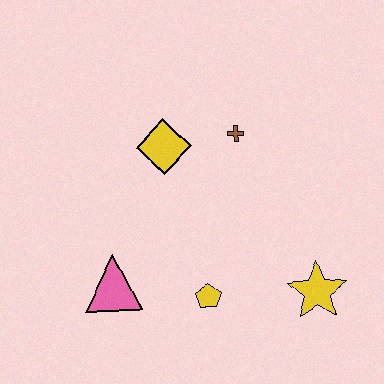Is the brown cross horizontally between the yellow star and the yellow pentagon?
Yes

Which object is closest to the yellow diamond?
The brown cross is closest to the yellow diamond.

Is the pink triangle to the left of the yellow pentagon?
Yes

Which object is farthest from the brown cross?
The pink triangle is farthest from the brown cross.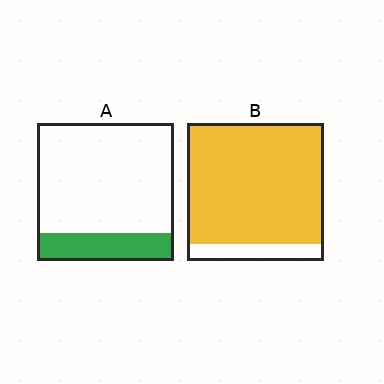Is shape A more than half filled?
No.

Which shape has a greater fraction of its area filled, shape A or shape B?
Shape B.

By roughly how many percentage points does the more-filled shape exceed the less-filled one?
By roughly 65 percentage points (B over A).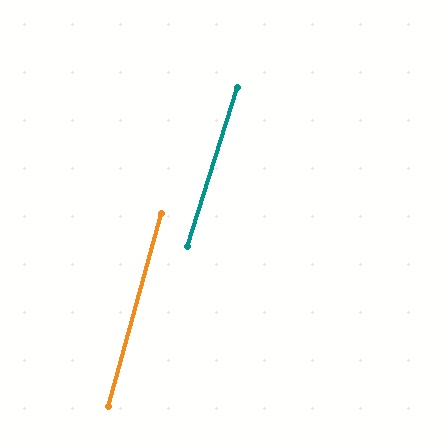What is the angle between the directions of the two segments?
Approximately 2 degrees.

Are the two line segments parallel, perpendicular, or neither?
Parallel — their directions differ by only 2.0°.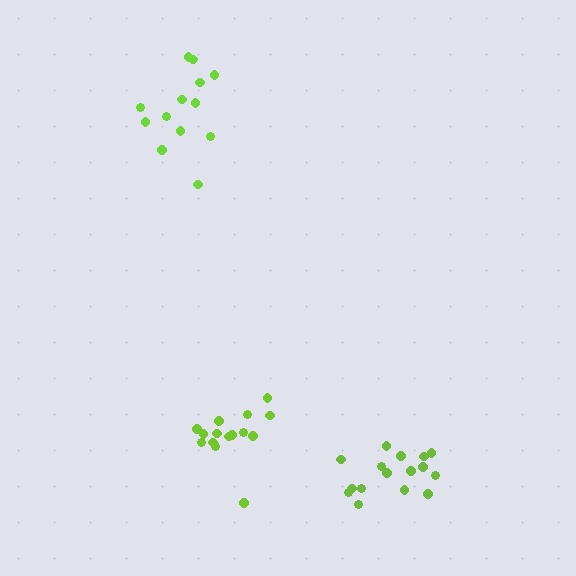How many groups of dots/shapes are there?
There are 3 groups.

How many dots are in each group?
Group 1: 13 dots, Group 2: 15 dots, Group 3: 16 dots (44 total).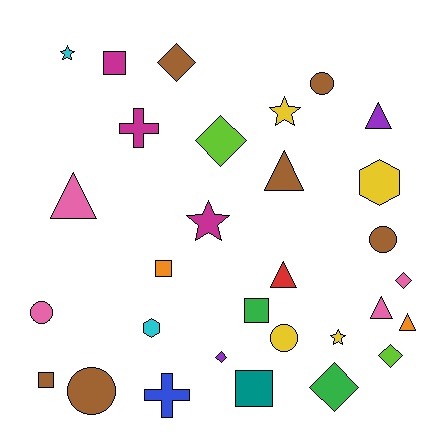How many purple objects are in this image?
There are 2 purple objects.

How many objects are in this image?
There are 30 objects.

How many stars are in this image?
There are 4 stars.